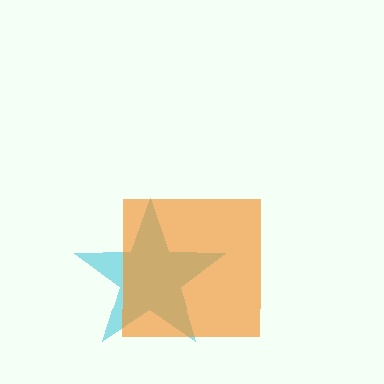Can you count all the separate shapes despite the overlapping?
Yes, there are 2 separate shapes.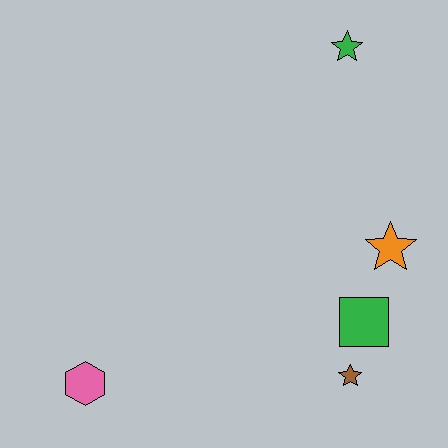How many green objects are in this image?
There are 2 green objects.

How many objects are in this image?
There are 5 objects.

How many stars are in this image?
There are 3 stars.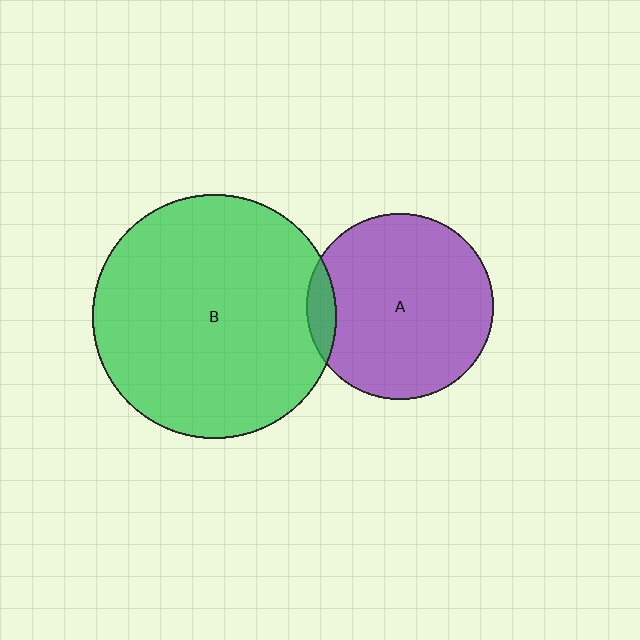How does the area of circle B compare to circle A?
Approximately 1.7 times.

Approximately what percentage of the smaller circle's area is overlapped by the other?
Approximately 10%.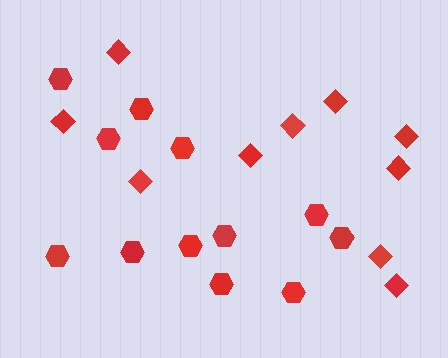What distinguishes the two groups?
There are 2 groups: one group of diamonds (10) and one group of hexagons (12).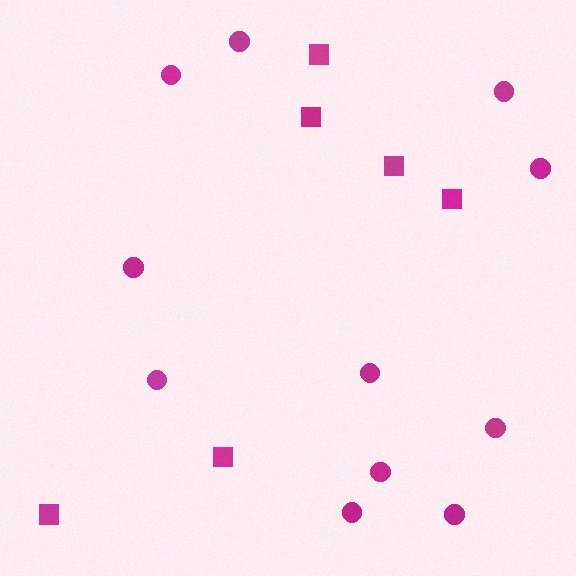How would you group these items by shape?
There are 2 groups: one group of circles (11) and one group of squares (6).